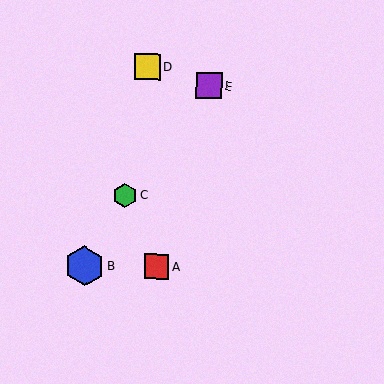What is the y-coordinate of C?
Object C is at y≈195.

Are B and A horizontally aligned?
Yes, both are at y≈266.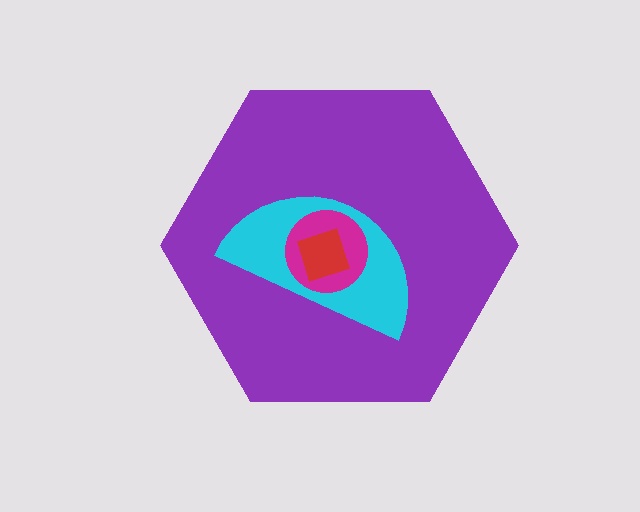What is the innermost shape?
The red square.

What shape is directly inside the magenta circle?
The red square.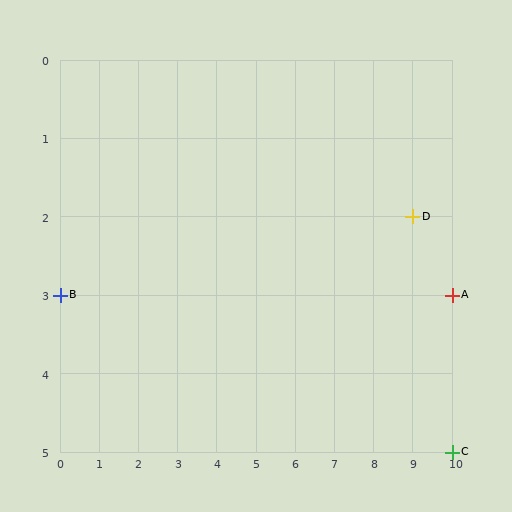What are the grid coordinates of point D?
Point D is at grid coordinates (9, 2).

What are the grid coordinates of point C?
Point C is at grid coordinates (10, 5).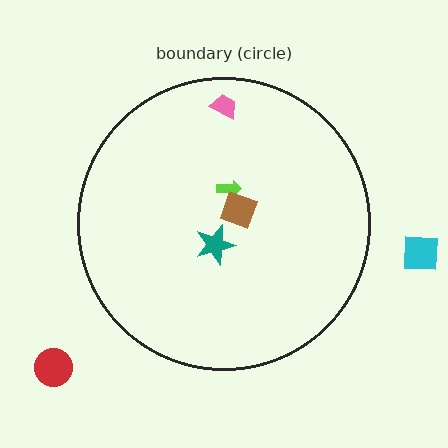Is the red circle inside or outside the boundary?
Outside.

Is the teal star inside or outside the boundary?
Inside.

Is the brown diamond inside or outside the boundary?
Inside.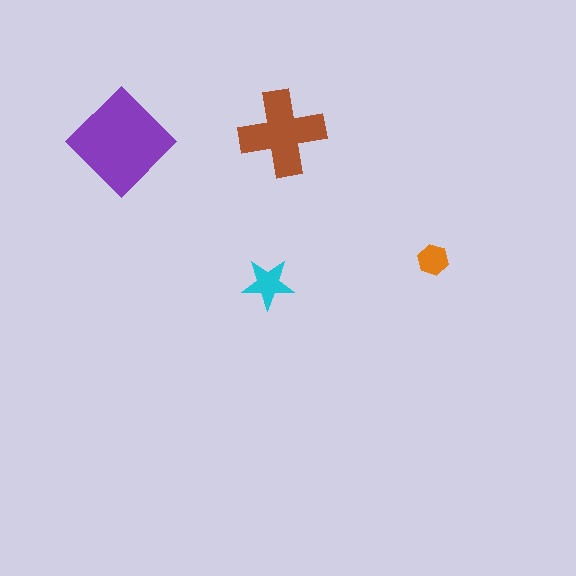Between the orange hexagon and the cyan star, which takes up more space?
The cyan star.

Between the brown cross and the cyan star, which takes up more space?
The brown cross.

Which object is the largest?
The purple diamond.